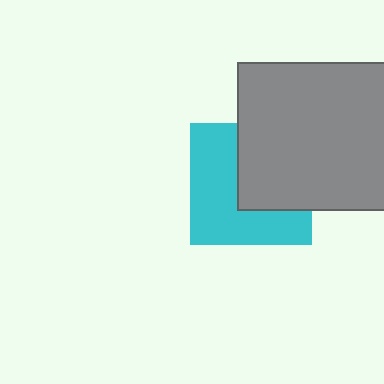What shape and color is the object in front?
The object in front is a gray square.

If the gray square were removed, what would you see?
You would see the complete cyan square.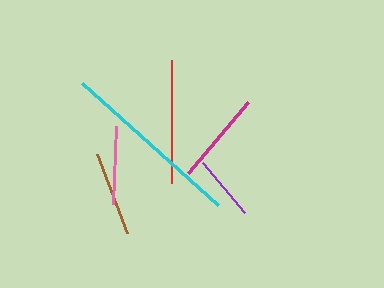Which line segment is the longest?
The cyan line is the longest at approximately 183 pixels.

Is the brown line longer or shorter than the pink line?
The brown line is longer than the pink line.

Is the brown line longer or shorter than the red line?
The red line is longer than the brown line.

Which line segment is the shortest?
The purple line is the shortest at approximately 65 pixels.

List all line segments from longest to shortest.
From longest to shortest: cyan, red, magenta, brown, pink, purple.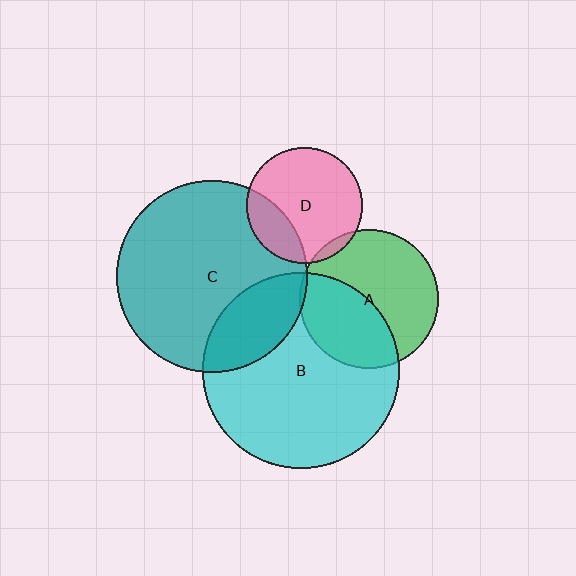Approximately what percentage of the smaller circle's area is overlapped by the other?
Approximately 20%.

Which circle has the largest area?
Circle B (cyan).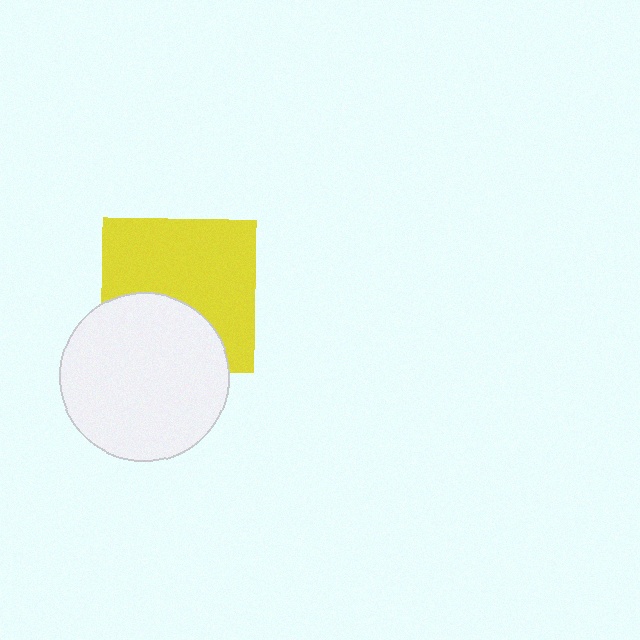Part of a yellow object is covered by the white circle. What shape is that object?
It is a square.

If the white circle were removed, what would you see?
You would see the complete yellow square.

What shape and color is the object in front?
The object in front is a white circle.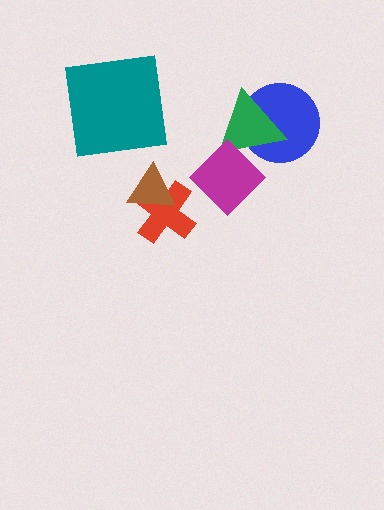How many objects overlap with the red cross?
1 object overlaps with the red cross.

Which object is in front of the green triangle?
The magenta diamond is in front of the green triangle.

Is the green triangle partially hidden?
Yes, it is partially covered by another shape.